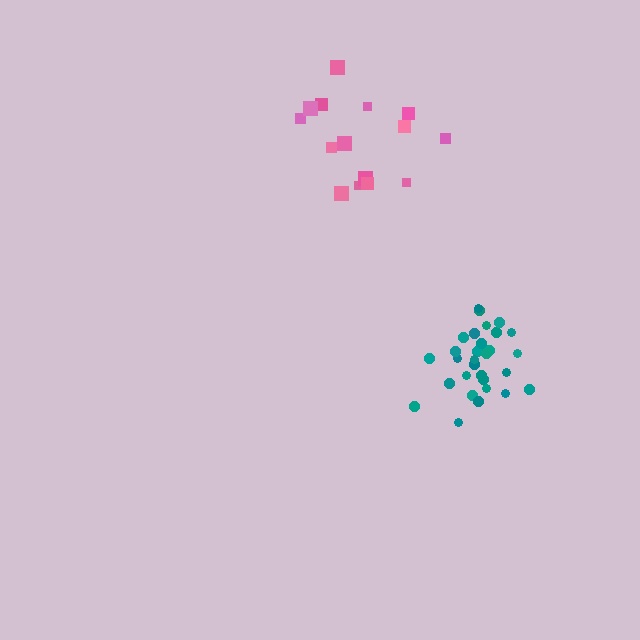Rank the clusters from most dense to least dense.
teal, pink.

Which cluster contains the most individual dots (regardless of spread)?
Teal (30).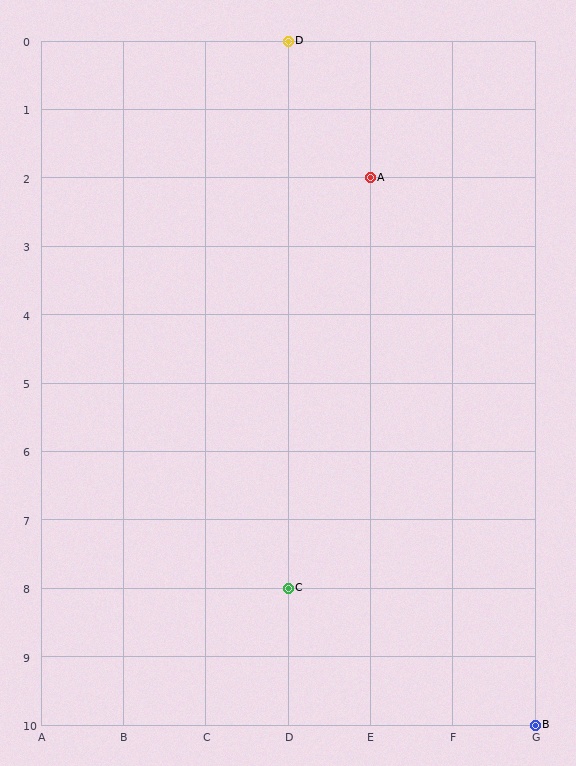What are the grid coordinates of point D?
Point D is at grid coordinates (D, 0).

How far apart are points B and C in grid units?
Points B and C are 3 columns and 2 rows apart (about 3.6 grid units diagonally).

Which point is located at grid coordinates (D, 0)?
Point D is at (D, 0).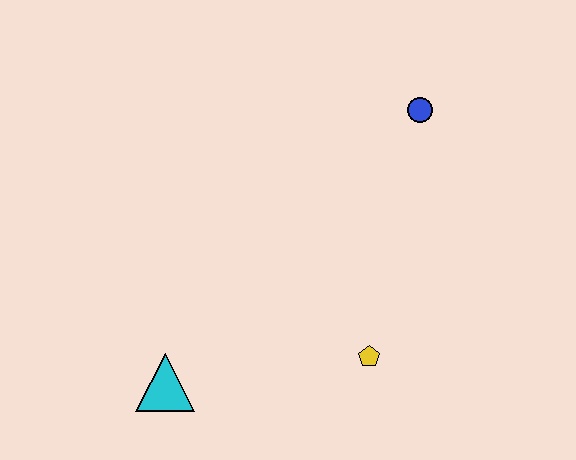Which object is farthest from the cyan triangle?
The blue circle is farthest from the cyan triangle.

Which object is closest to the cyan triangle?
The yellow pentagon is closest to the cyan triangle.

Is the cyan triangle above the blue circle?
No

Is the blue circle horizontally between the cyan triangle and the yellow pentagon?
No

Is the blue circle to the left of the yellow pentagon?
No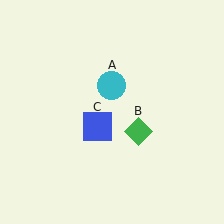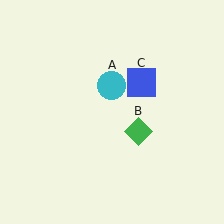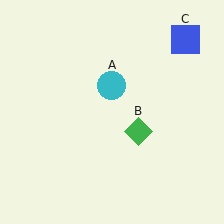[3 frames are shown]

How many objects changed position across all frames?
1 object changed position: blue square (object C).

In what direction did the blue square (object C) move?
The blue square (object C) moved up and to the right.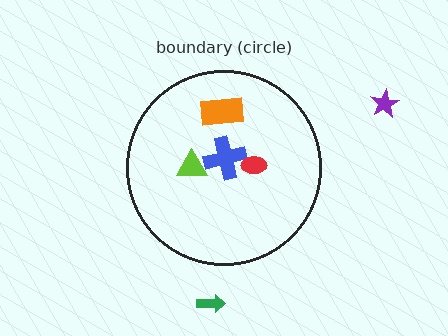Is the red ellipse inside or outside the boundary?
Inside.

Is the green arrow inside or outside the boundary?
Outside.